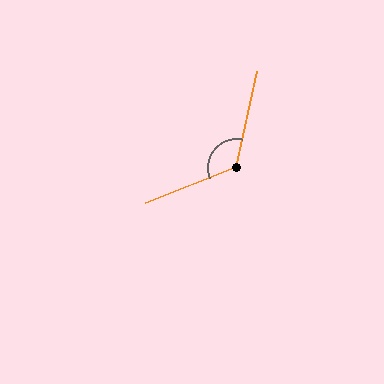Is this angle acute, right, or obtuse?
It is obtuse.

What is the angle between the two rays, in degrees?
Approximately 124 degrees.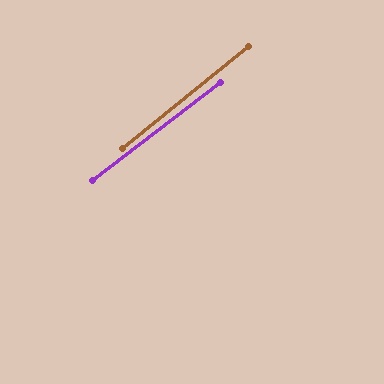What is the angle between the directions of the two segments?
Approximately 2 degrees.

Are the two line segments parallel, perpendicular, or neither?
Parallel — their directions differ by only 1.7°.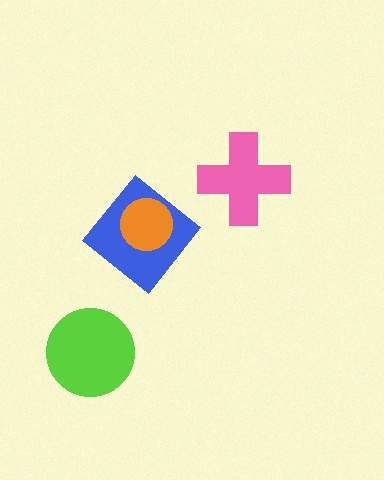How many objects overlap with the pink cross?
0 objects overlap with the pink cross.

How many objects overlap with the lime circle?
0 objects overlap with the lime circle.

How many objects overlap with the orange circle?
1 object overlaps with the orange circle.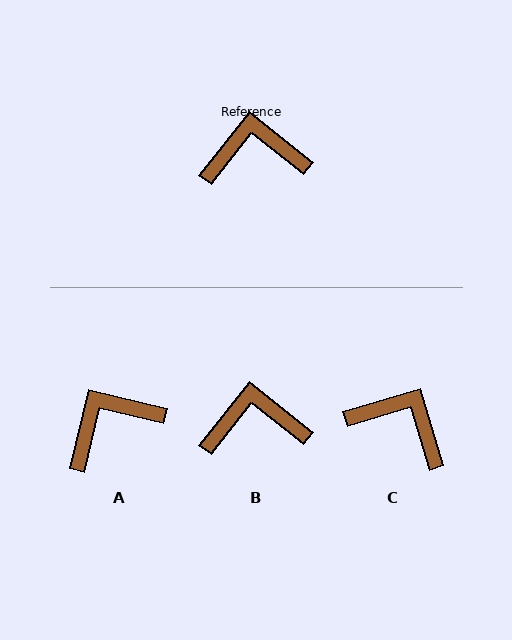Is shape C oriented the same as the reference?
No, it is off by about 35 degrees.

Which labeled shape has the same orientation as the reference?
B.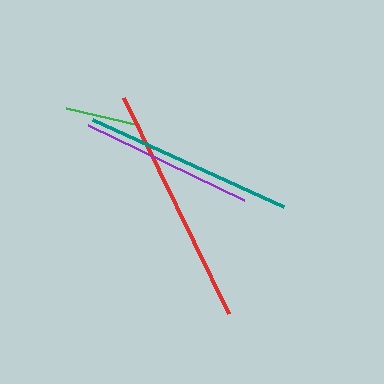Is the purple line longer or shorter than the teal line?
The teal line is longer than the purple line.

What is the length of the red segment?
The red segment is approximately 240 pixels long.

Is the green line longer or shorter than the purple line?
The purple line is longer than the green line.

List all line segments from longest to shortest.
From longest to shortest: red, teal, purple, green.